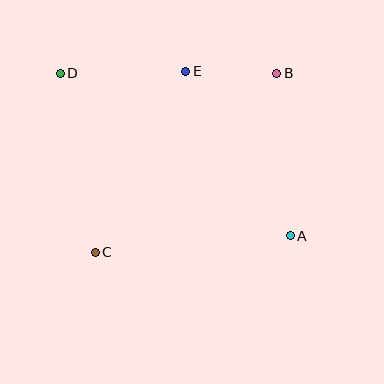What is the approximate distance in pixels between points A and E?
The distance between A and E is approximately 195 pixels.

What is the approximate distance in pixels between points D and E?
The distance between D and E is approximately 125 pixels.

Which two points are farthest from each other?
Points A and D are farthest from each other.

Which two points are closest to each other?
Points B and E are closest to each other.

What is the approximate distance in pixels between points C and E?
The distance between C and E is approximately 202 pixels.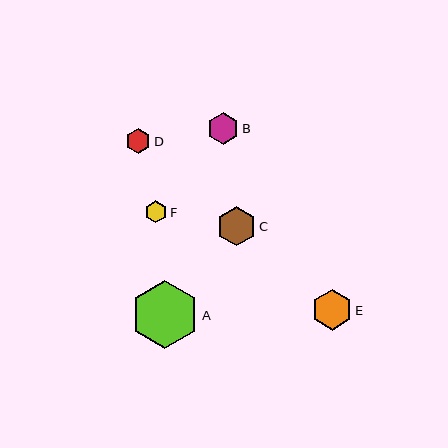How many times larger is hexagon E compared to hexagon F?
Hexagon E is approximately 1.8 times the size of hexagon F.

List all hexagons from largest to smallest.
From largest to smallest: A, E, C, B, D, F.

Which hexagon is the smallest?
Hexagon F is the smallest with a size of approximately 22 pixels.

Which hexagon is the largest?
Hexagon A is the largest with a size of approximately 67 pixels.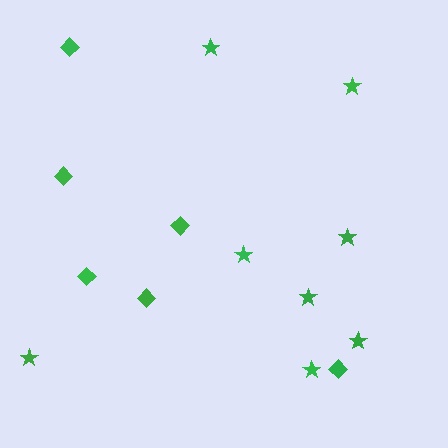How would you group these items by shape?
There are 2 groups: one group of stars (8) and one group of diamonds (6).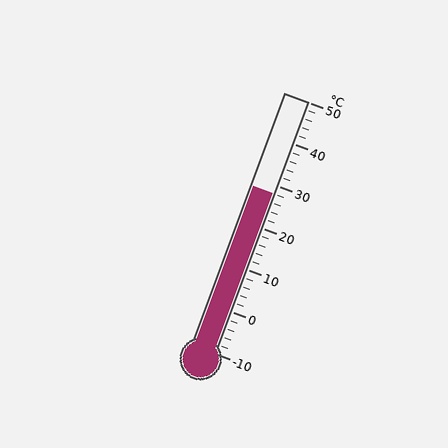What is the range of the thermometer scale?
The thermometer scale ranges from -10°C to 50°C.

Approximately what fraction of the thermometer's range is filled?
The thermometer is filled to approximately 65% of its range.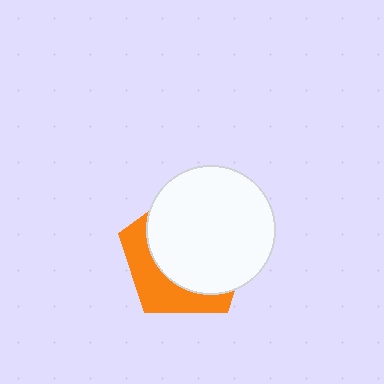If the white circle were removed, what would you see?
You would see the complete orange pentagon.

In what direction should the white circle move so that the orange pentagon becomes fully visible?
The white circle should move toward the upper-right. That is the shortest direction to clear the overlap and leave the orange pentagon fully visible.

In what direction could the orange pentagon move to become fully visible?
The orange pentagon could move toward the lower-left. That would shift it out from behind the white circle entirely.